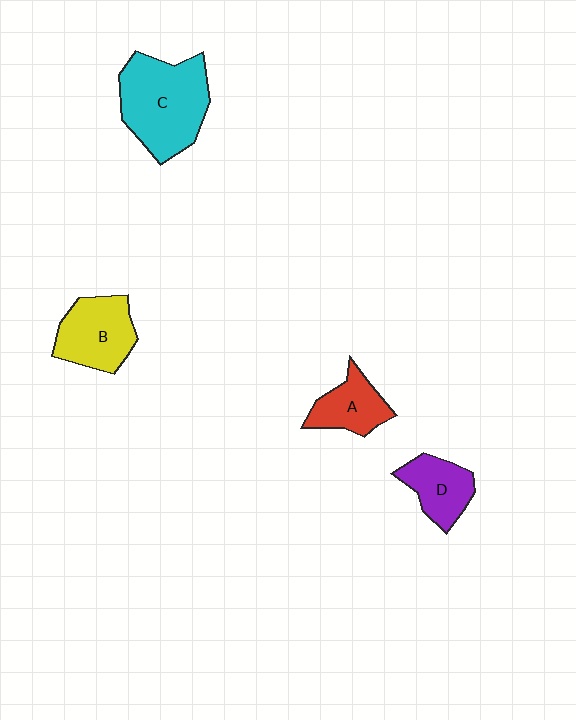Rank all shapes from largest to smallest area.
From largest to smallest: C (cyan), B (yellow), D (purple), A (red).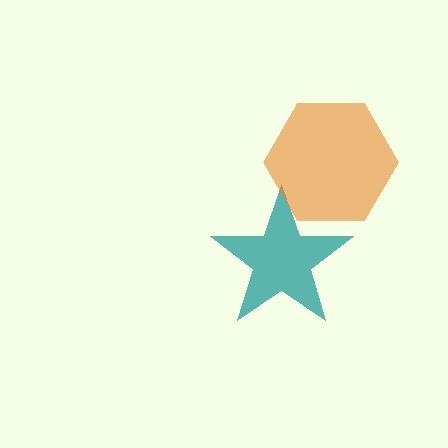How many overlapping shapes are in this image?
There are 2 overlapping shapes in the image.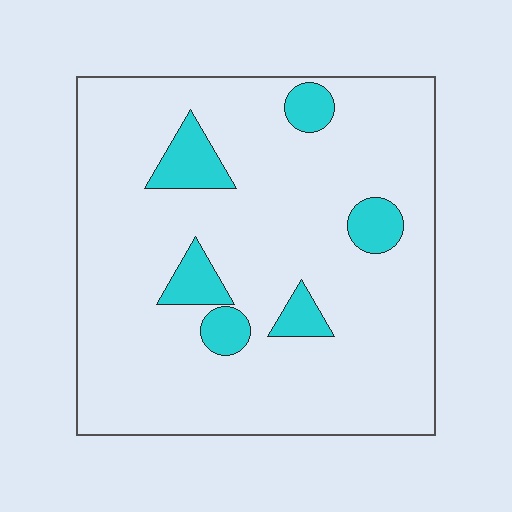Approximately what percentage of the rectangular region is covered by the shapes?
Approximately 10%.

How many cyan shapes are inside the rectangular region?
6.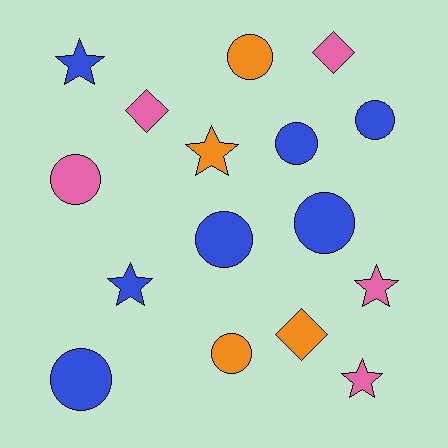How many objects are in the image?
There are 16 objects.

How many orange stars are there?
There is 1 orange star.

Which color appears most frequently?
Blue, with 7 objects.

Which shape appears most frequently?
Circle, with 8 objects.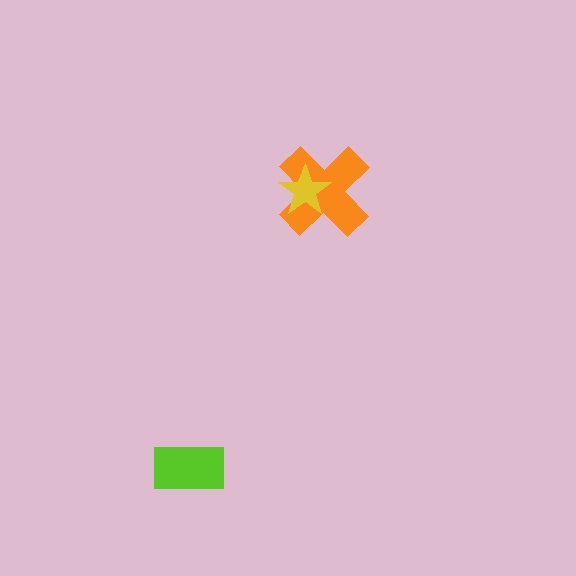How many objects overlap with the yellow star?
1 object overlaps with the yellow star.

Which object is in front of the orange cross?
The yellow star is in front of the orange cross.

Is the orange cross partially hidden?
Yes, it is partially covered by another shape.